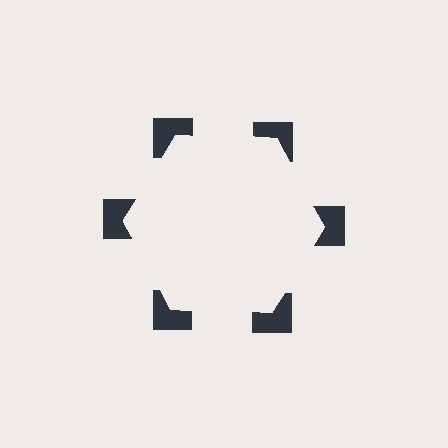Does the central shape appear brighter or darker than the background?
It typically appears slightly brighter than the background, even though no actual brightness change is drawn.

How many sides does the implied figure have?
6 sides.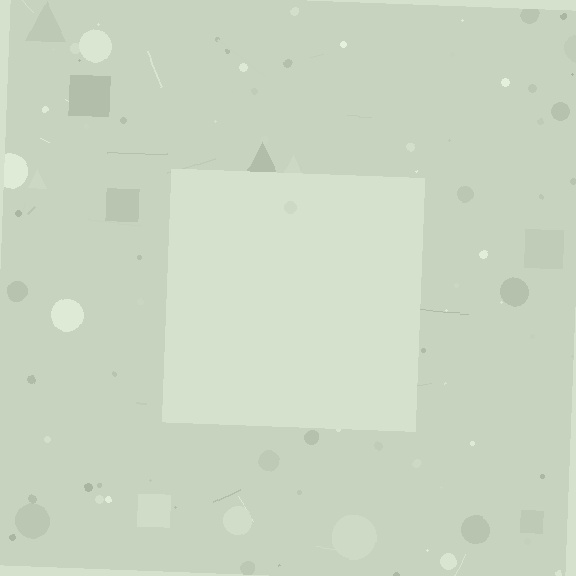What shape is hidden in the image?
A square is hidden in the image.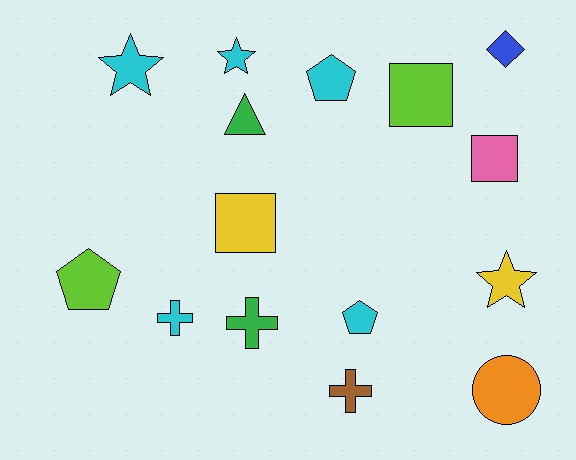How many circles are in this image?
There is 1 circle.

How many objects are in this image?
There are 15 objects.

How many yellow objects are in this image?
There are 2 yellow objects.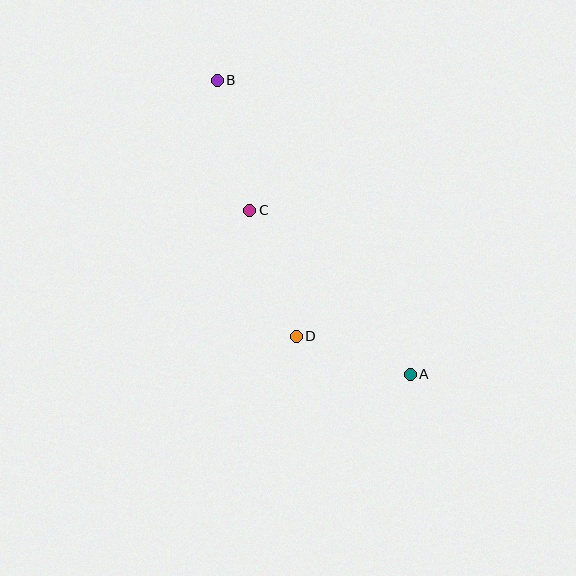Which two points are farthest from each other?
Points A and B are farthest from each other.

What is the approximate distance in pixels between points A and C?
The distance between A and C is approximately 229 pixels.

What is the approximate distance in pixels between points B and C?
The distance between B and C is approximately 134 pixels.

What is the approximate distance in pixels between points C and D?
The distance between C and D is approximately 134 pixels.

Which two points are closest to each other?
Points A and D are closest to each other.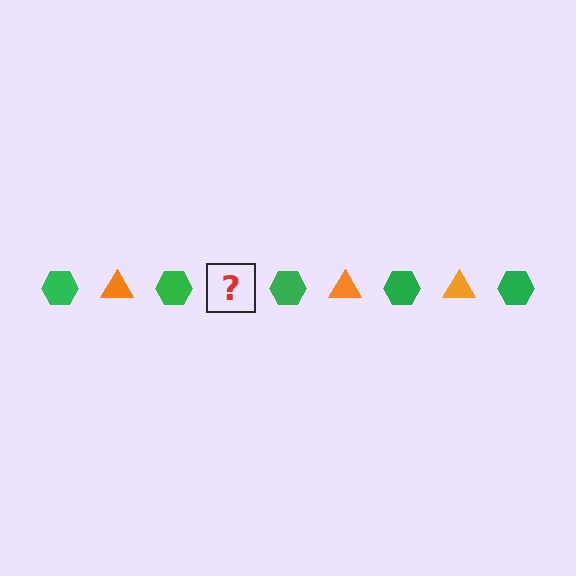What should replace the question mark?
The question mark should be replaced with an orange triangle.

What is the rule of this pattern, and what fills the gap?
The rule is that the pattern alternates between green hexagon and orange triangle. The gap should be filled with an orange triangle.